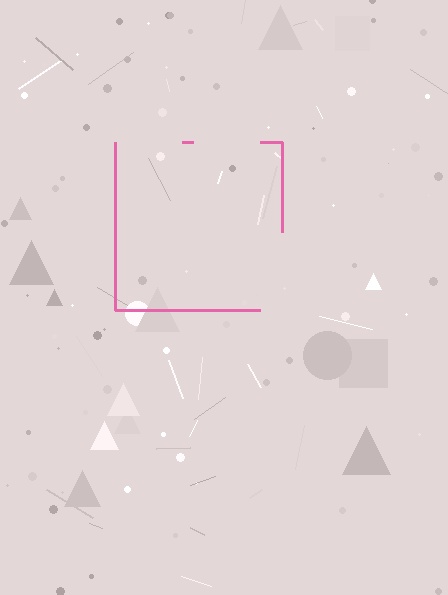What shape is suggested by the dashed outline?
The dashed outline suggests a square.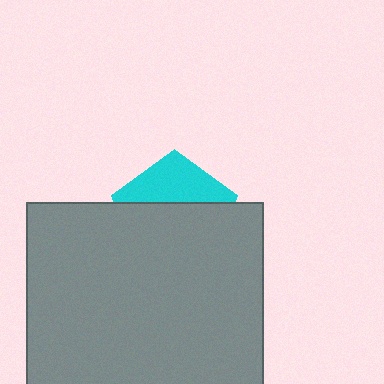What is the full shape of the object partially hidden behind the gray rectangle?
The partially hidden object is a cyan pentagon.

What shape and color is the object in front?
The object in front is a gray rectangle.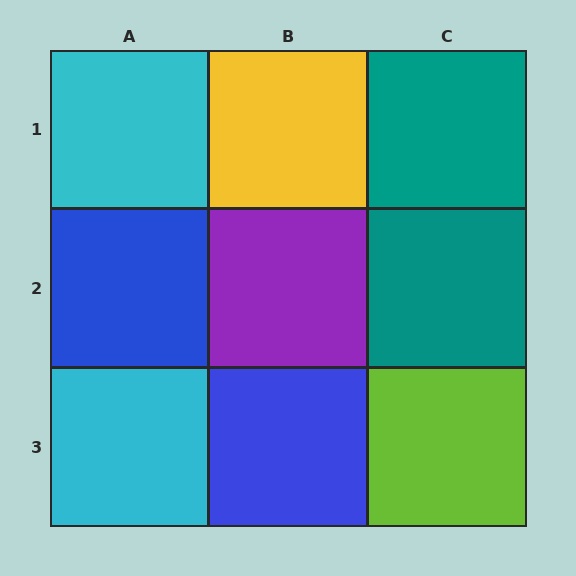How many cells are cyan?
2 cells are cyan.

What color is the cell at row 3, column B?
Blue.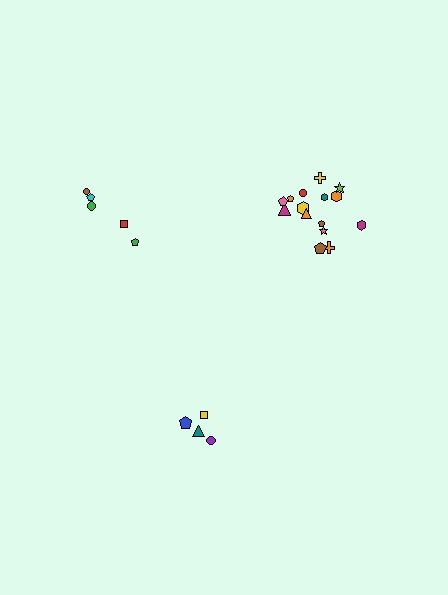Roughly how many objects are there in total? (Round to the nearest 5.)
Roughly 25 objects in total.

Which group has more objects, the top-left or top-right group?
The top-right group.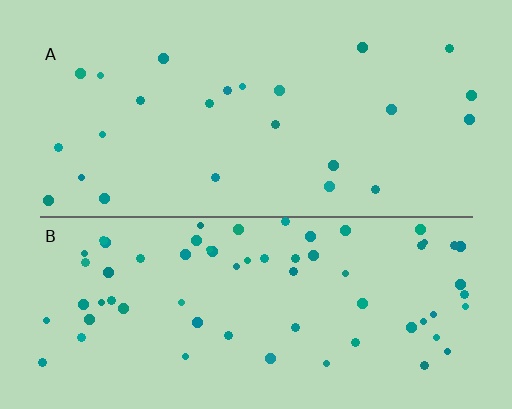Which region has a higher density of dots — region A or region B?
B (the bottom).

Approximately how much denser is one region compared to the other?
Approximately 2.6× — region B over region A.